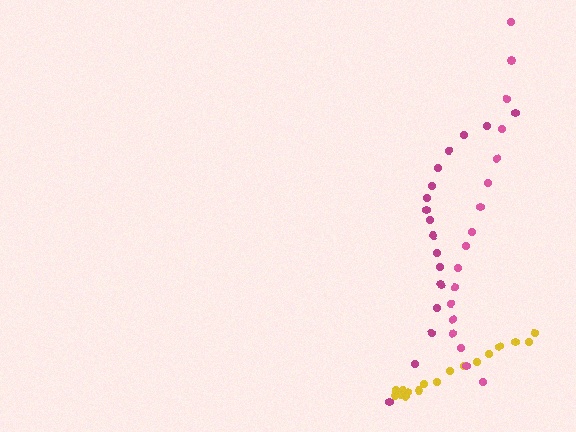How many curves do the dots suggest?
There are 3 distinct paths.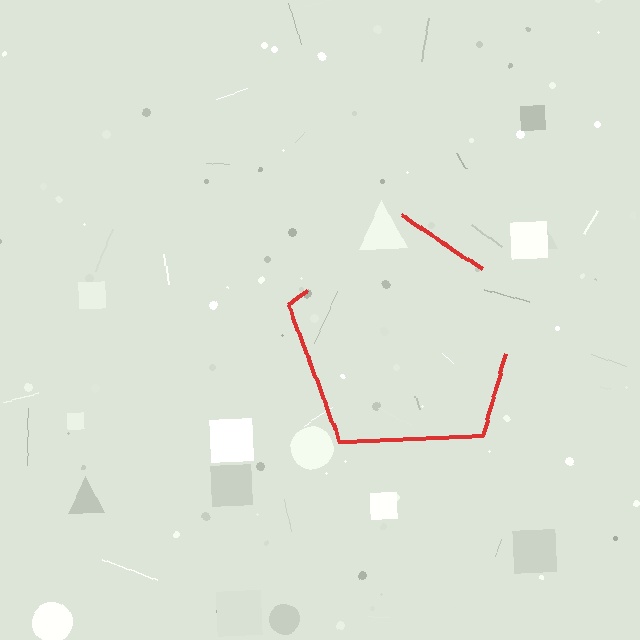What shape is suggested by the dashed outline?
The dashed outline suggests a pentagon.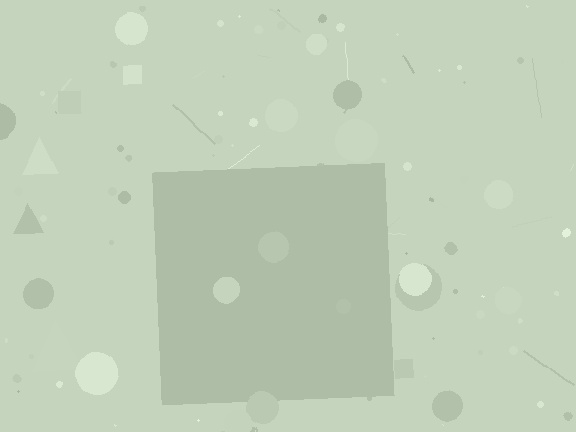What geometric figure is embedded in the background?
A square is embedded in the background.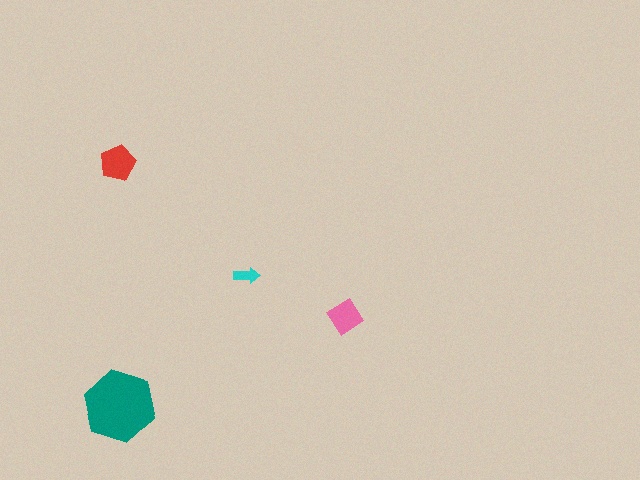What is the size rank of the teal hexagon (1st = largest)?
1st.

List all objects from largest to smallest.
The teal hexagon, the red pentagon, the pink diamond, the cyan arrow.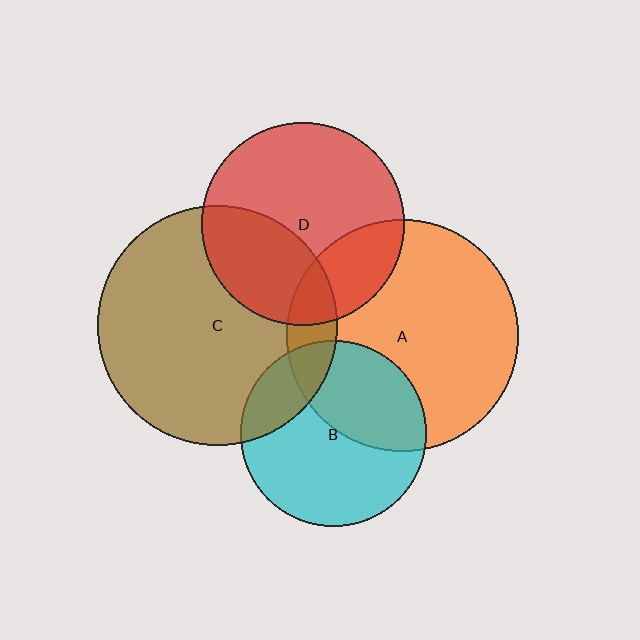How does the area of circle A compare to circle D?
Approximately 1.3 times.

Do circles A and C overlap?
Yes.